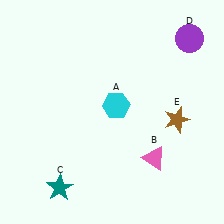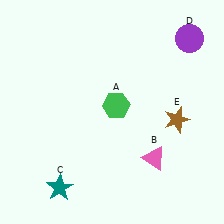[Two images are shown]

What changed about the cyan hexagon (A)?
In Image 1, A is cyan. In Image 2, it changed to green.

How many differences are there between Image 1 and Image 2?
There is 1 difference between the two images.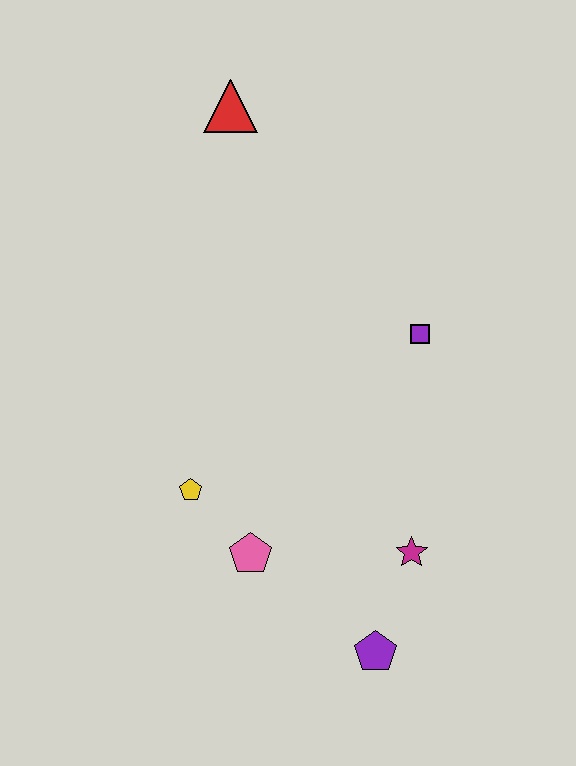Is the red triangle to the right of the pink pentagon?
No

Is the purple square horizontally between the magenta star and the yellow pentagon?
No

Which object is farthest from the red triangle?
The purple pentagon is farthest from the red triangle.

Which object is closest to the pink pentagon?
The yellow pentagon is closest to the pink pentagon.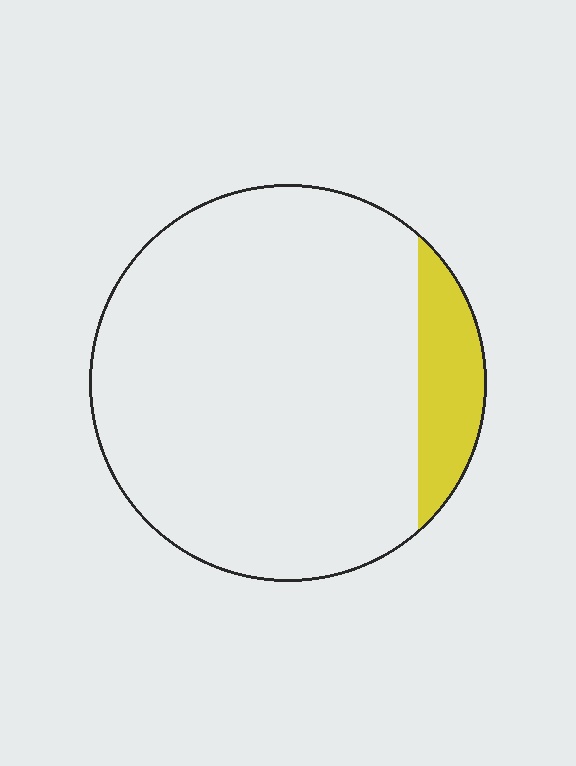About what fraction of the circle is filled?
About one eighth (1/8).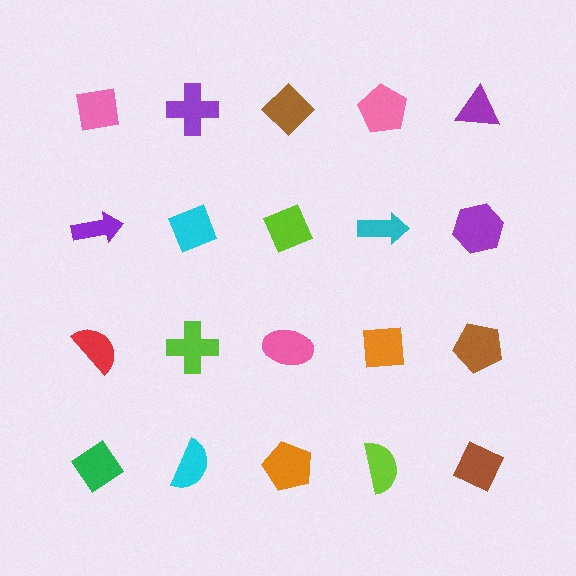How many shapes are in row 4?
5 shapes.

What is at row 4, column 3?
An orange pentagon.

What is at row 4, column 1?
A green diamond.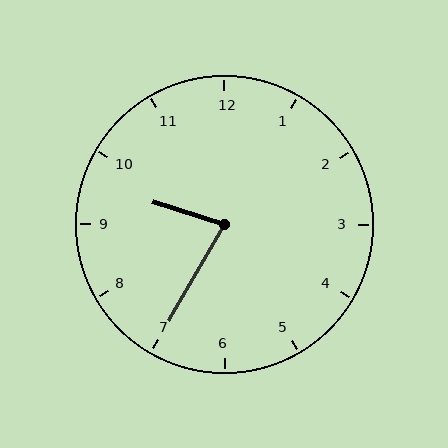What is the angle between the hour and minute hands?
Approximately 78 degrees.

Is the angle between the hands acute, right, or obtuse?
It is acute.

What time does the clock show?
9:35.